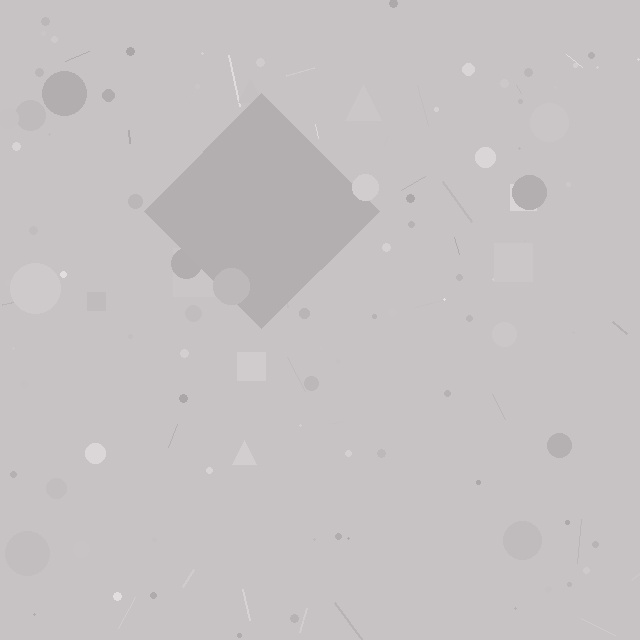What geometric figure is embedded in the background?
A diamond is embedded in the background.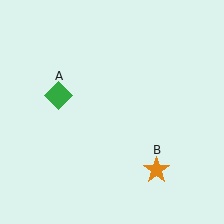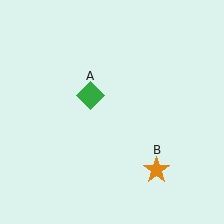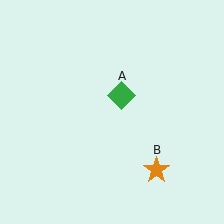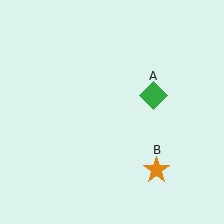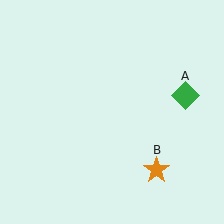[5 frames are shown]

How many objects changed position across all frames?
1 object changed position: green diamond (object A).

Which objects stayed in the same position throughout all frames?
Orange star (object B) remained stationary.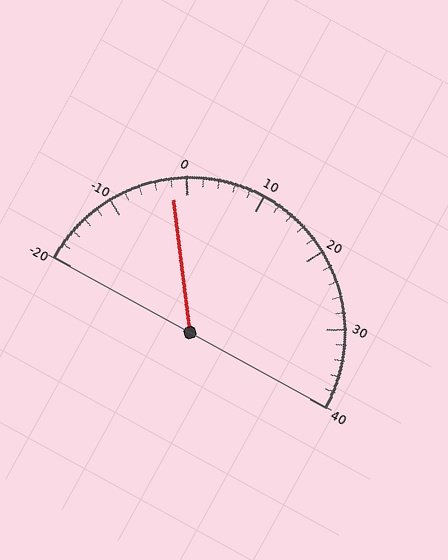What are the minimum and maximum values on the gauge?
The gauge ranges from -20 to 40.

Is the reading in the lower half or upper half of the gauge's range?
The reading is in the lower half of the range (-20 to 40).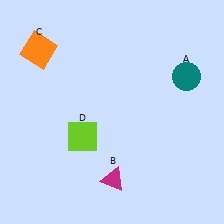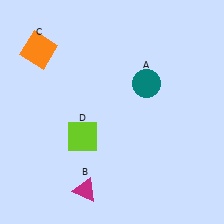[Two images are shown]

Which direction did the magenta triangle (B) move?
The magenta triangle (B) moved left.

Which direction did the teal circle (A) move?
The teal circle (A) moved left.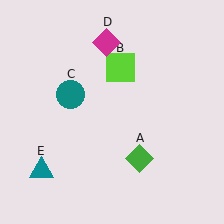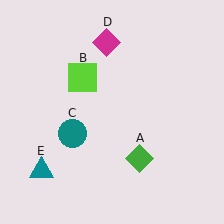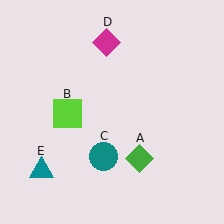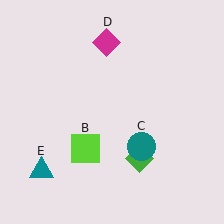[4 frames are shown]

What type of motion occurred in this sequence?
The lime square (object B), teal circle (object C) rotated counterclockwise around the center of the scene.